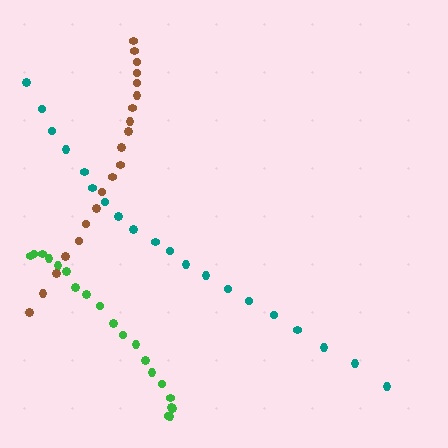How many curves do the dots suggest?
There are 3 distinct paths.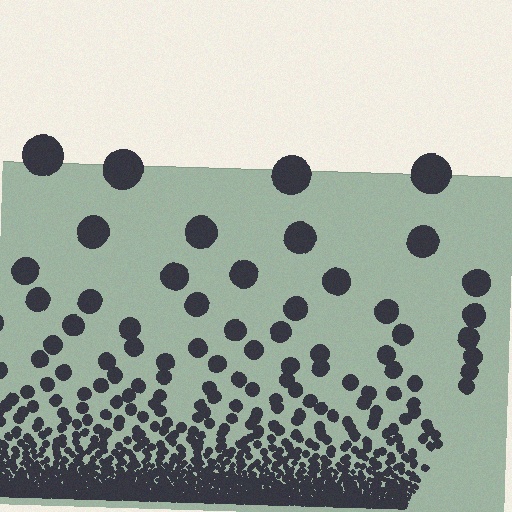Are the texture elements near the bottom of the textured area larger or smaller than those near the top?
Smaller. The gradient is inverted — elements near the bottom are smaller and denser.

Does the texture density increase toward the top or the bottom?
Density increases toward the bottom.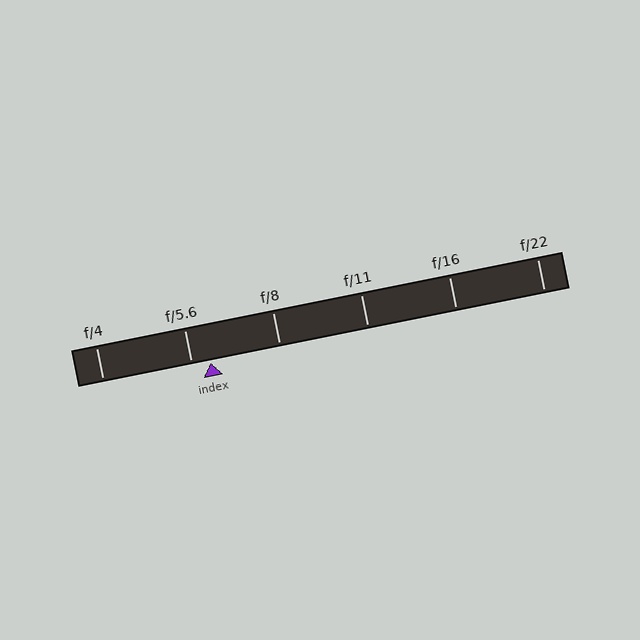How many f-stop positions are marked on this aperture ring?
There are 6 f-stop positions marked.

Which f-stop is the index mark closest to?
The index mark is closest to f/5.6.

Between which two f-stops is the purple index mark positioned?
The index mark is between f/5.6 and f/8.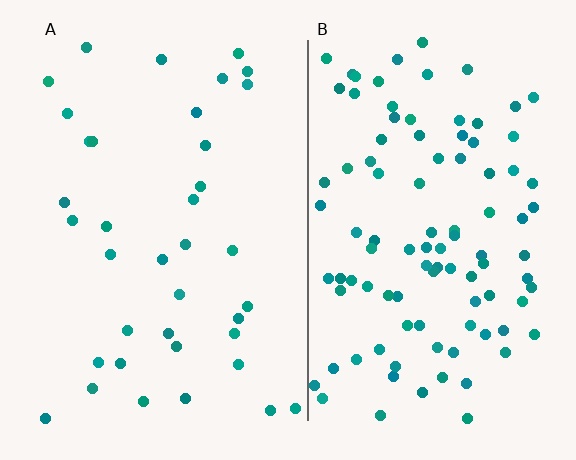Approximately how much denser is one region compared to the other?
Approximately 2.7× — region B over region A.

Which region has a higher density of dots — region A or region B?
B (the right).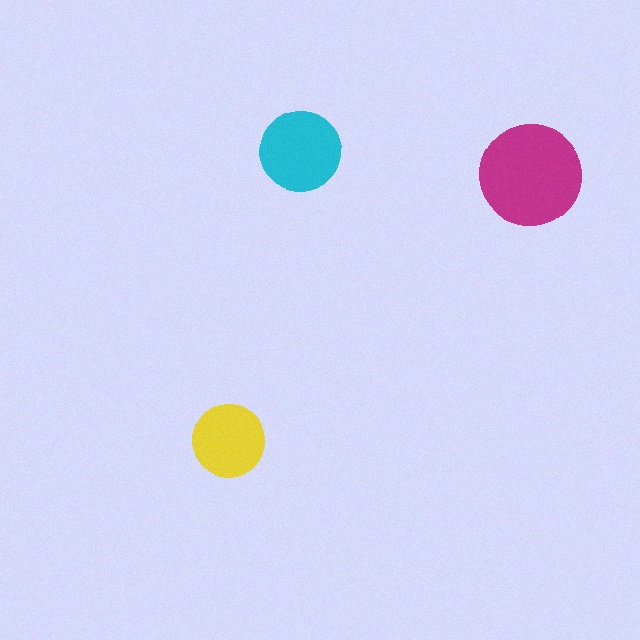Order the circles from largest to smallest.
the magenta one, the cyan one, the yellow one.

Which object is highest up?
The cyan circle is topmost.